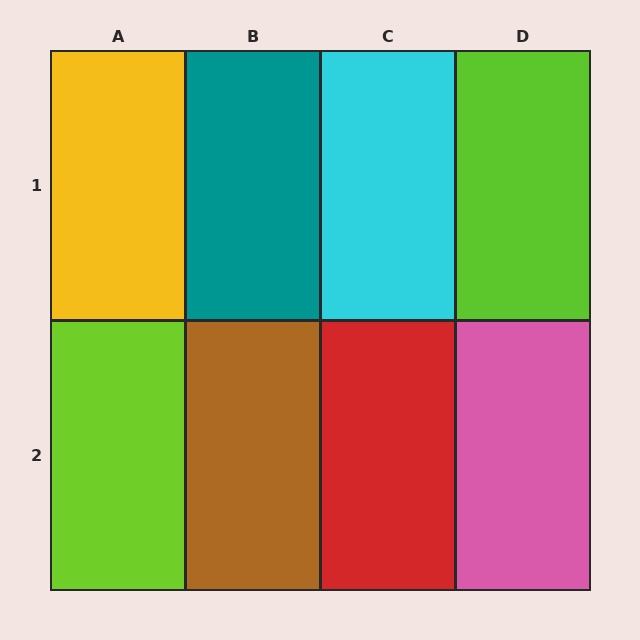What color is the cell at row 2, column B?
Brown.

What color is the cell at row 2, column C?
Red.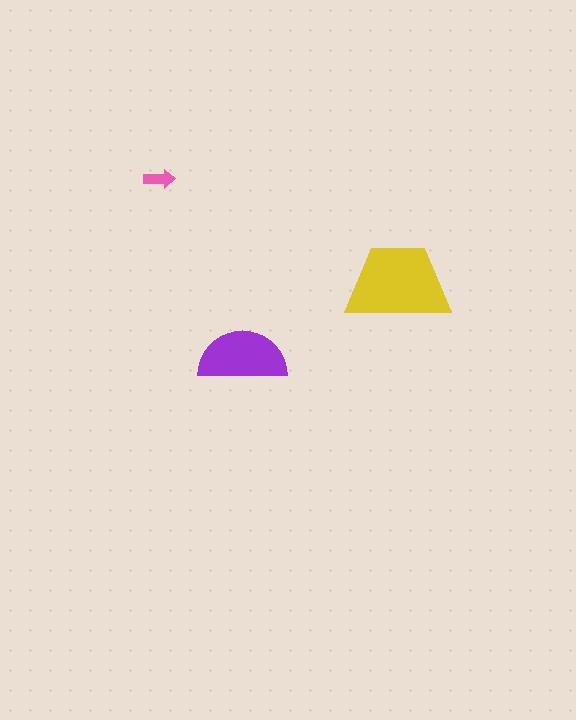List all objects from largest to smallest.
The yellow trapezoid, the purple semicircle, the pink arrow.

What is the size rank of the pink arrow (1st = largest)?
3rd.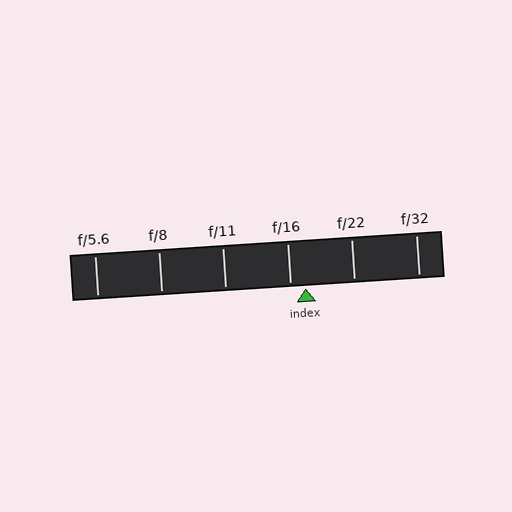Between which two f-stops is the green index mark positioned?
The index mark is between f/16 and f/22.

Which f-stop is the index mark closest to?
The index mark is closest to f/16.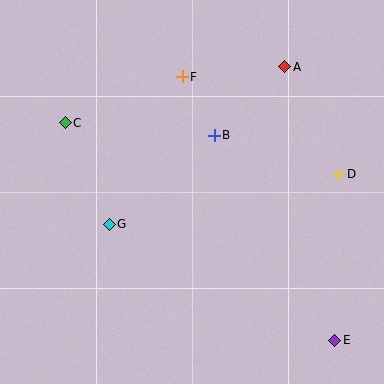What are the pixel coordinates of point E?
Point E is at (335, 340).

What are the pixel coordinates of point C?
Point C is at (65, 123).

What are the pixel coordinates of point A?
Point A is at (285, 67).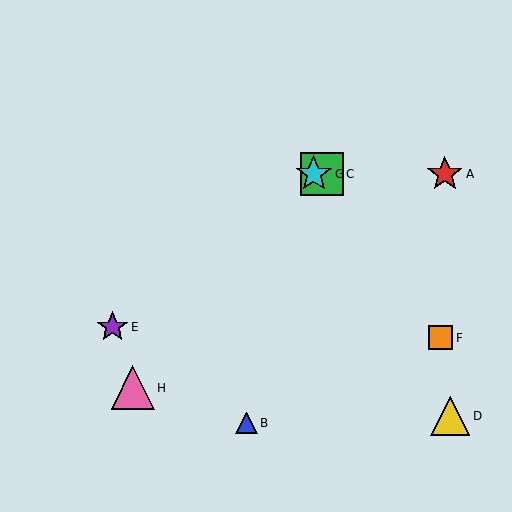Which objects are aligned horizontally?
Objects A, C, G are aligned horizontally.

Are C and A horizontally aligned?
Yes, both are at y≈174.